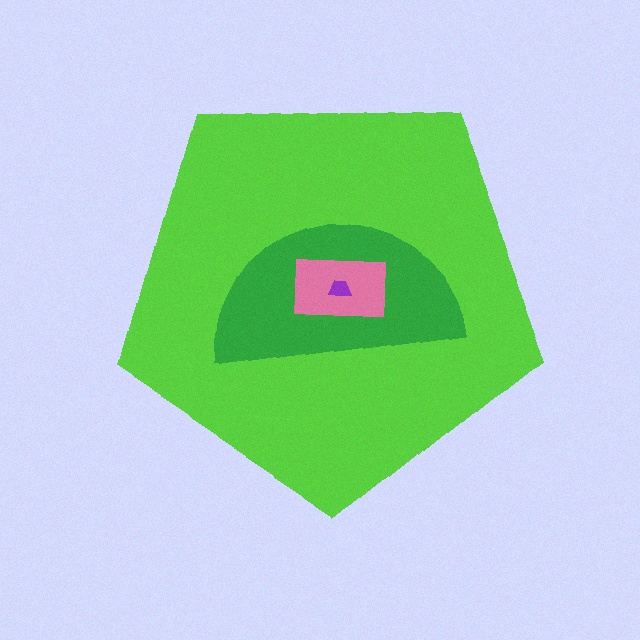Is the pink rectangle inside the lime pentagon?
Yes.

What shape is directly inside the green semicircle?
The pink rectangle.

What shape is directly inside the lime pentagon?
The green semicircle.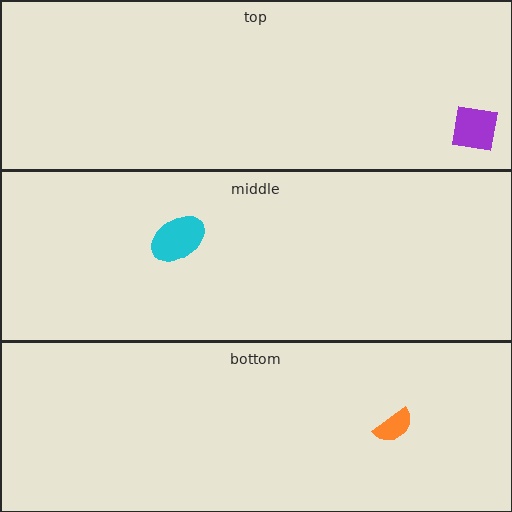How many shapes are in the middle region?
1.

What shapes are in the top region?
The purple square.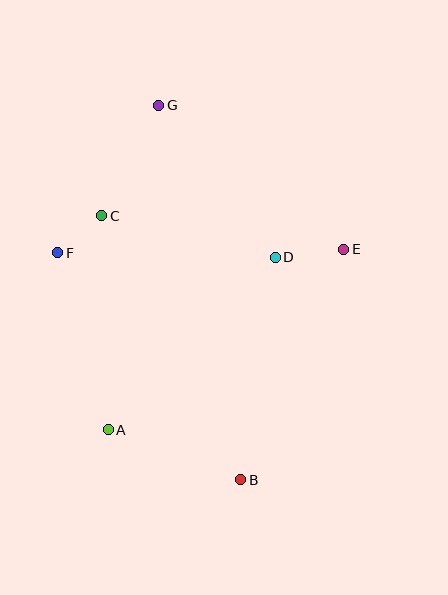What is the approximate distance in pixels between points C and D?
The distance between C and D is approximately 179 pixels.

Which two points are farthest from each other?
Points B and G are farthest from each other.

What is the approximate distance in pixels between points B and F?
The distance between B and F is approximately 292 pixels.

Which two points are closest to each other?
Points C and F are closest to each other.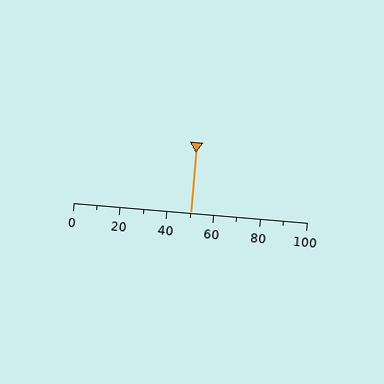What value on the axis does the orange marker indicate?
The marker indicates approximately 50.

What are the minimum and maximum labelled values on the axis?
The axis runs from 0 to 100.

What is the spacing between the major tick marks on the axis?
The major ticks are spaced 20 apart.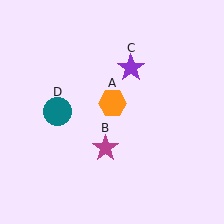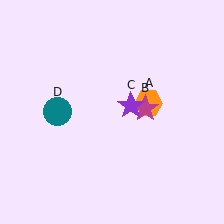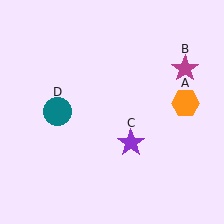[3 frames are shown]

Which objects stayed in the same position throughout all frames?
Teal circle (object D) remained stationary.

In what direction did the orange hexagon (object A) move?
The orange hexagon (object A) moved right.